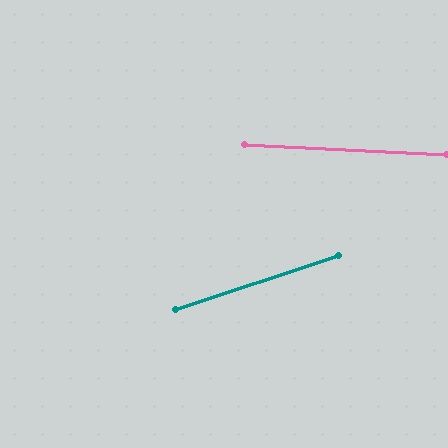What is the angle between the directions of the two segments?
Approximately 21 degrees.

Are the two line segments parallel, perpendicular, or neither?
Neither parallel nor perpendicular — they differ by about 21°.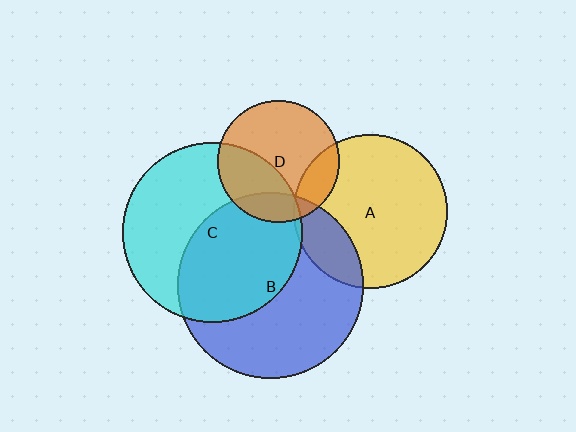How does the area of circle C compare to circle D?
Approximately 2.2 times.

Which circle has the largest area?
Circle B (blue).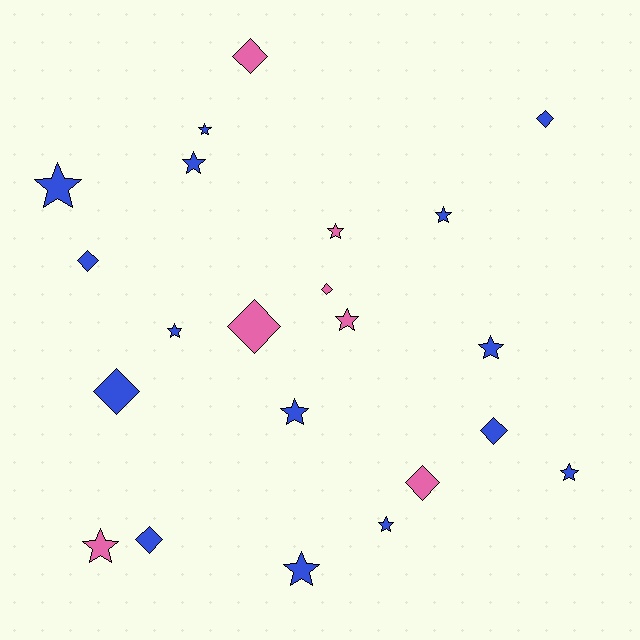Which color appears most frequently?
Blue, with 15 objects.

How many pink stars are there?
There are 3 pink stars.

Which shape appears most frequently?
Star, with 13 objects.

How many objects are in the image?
There are 22 objects.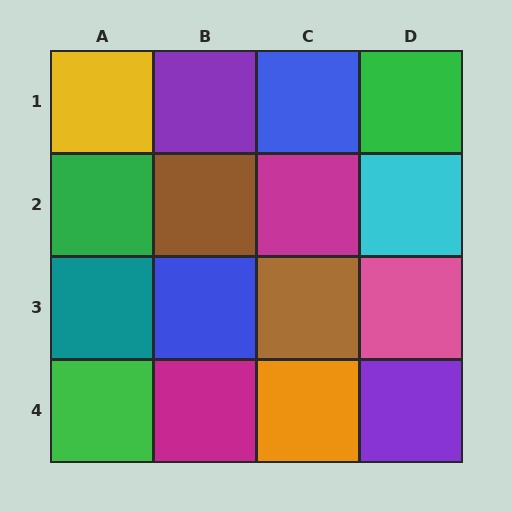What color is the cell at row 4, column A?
Green.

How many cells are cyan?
1 cell is cyan.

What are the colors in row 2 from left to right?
Green, brown, magenta, cyan.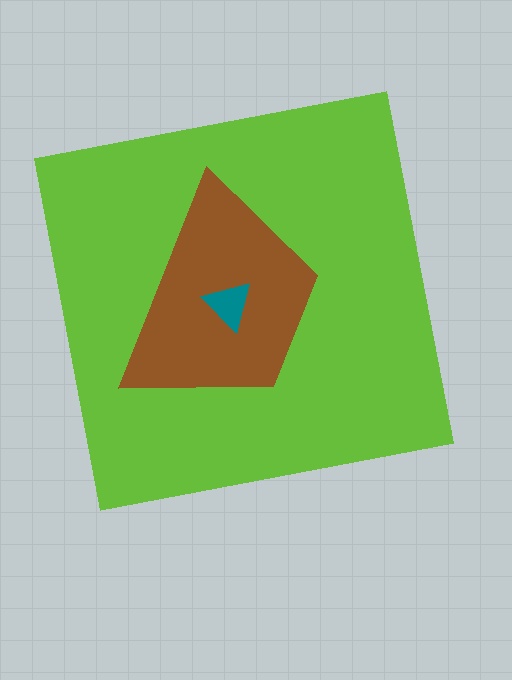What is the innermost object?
The teal triangle.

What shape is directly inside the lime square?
The brown trapezoid.